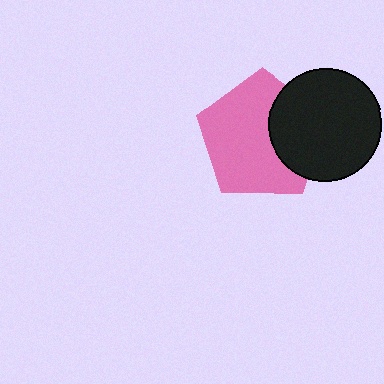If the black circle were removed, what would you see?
You would see the complete pink pentagon.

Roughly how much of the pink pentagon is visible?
Most of it is visible (roughly 69%).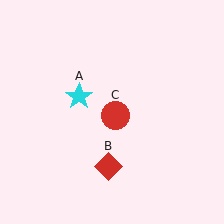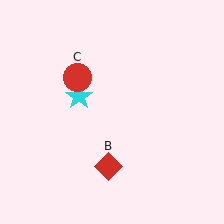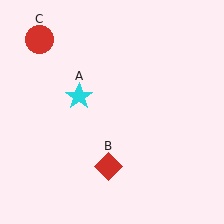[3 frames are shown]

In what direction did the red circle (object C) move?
The red circle (object C) moved up and to the left.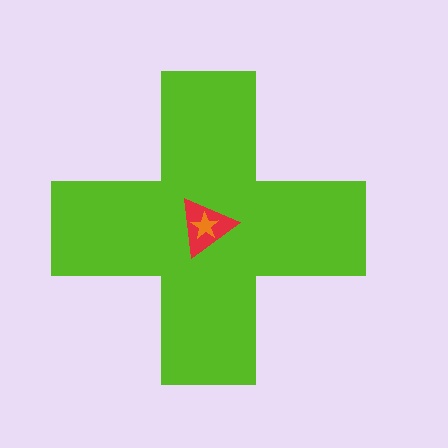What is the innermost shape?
The orange star.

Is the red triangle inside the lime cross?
Yes.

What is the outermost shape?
The lime cross.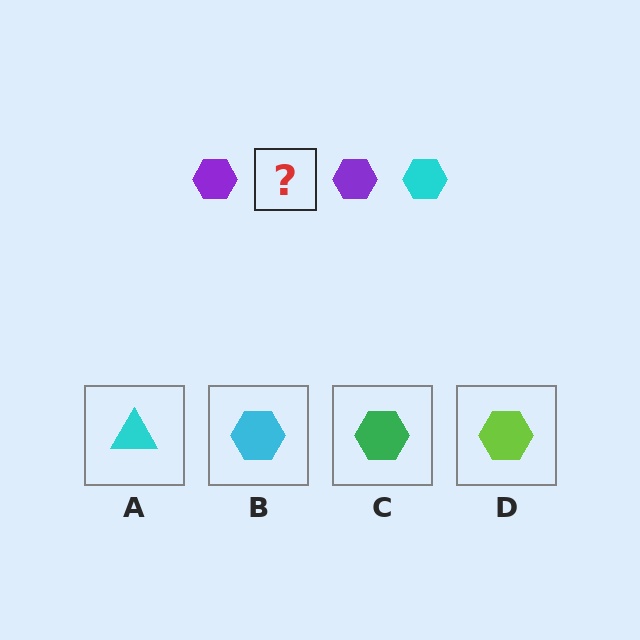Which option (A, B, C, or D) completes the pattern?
B.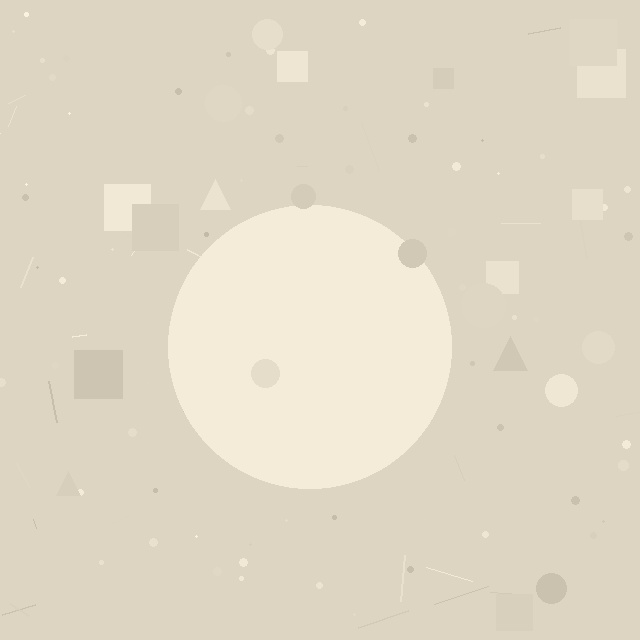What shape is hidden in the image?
A circle is hidden in the image.